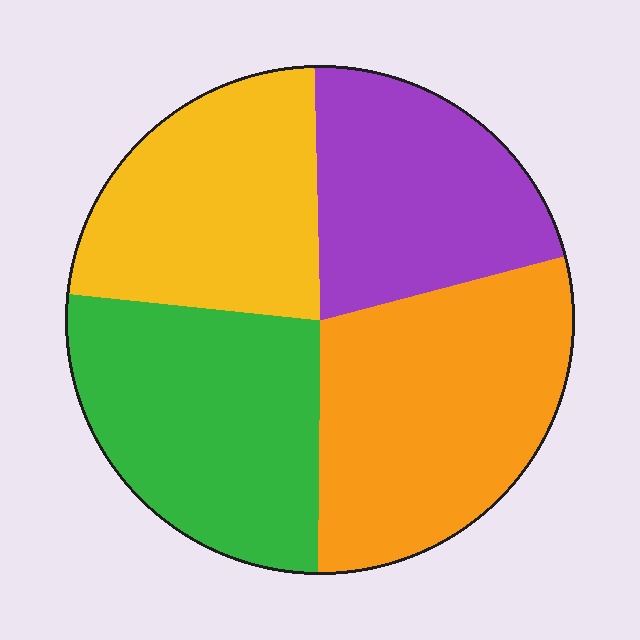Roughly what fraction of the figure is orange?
Orange takes up between a sixth and a third of the figure.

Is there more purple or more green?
Green.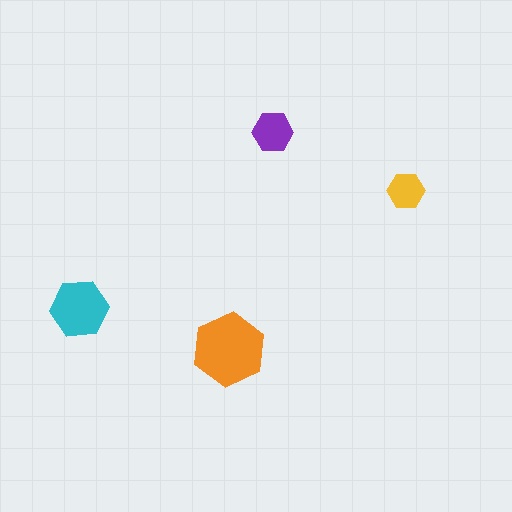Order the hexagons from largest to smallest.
the orange one, the cyan one, the purple one, the yellow one.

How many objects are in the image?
There are 4 objects in the image.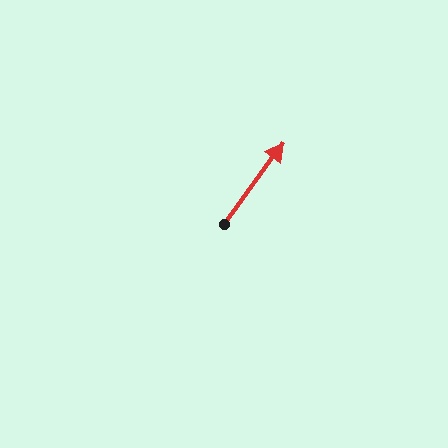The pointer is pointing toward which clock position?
Roughly 1 o'clock.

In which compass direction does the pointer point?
Northeast.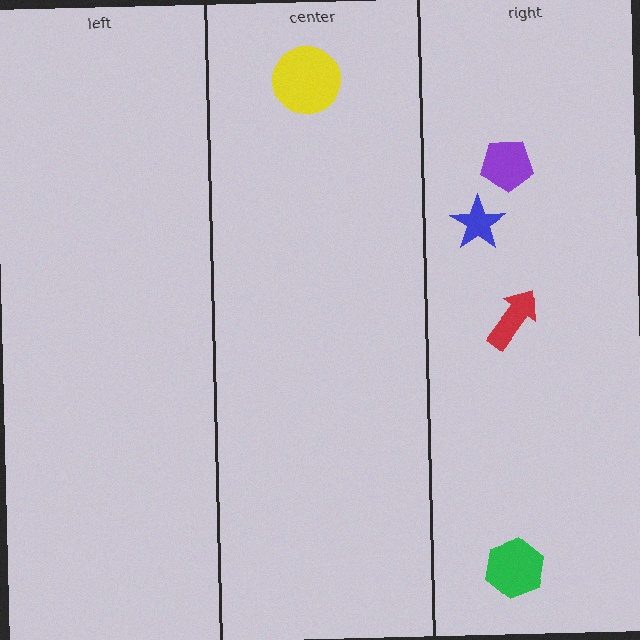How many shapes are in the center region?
1.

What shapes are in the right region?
The red arrow, the green hexagon, the blue star, the purple pentagon.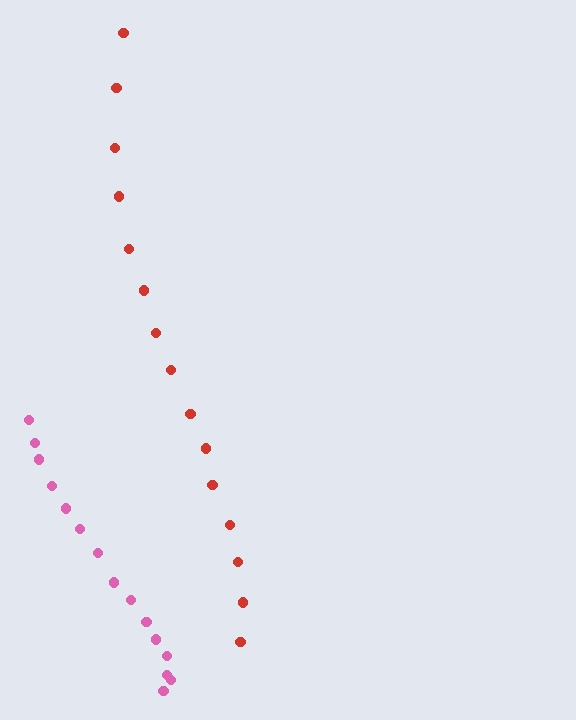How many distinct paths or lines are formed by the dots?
There are 2 distinct paths.